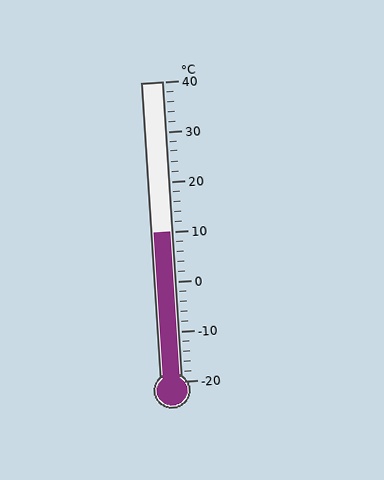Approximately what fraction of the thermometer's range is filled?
The thermometer is filled to approximately 50% of its range.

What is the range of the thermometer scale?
The thermometer scale ranges from -20°C to 40°C.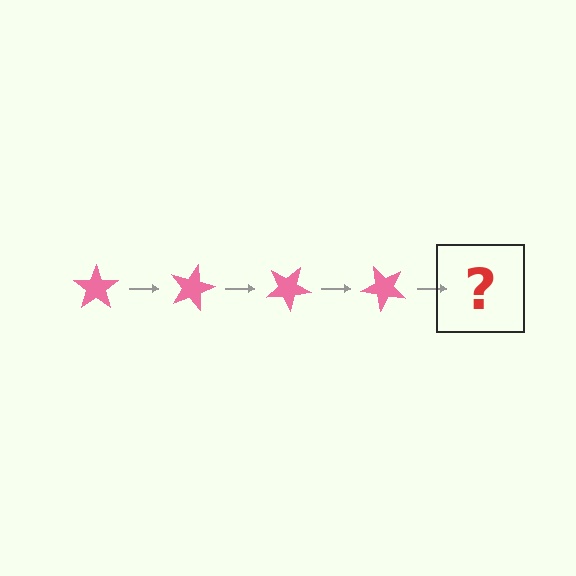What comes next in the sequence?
The next element should be a pink star rotated 60 degrees.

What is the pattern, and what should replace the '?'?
The pattern is that the star rotates 15 degrees each step. The '?' should be a pink star rotated 60 degrees.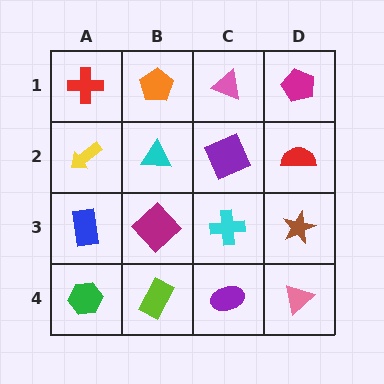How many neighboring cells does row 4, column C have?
3.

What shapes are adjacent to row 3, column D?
A red semicircle (row 2, column D), a pink triangle (row 4, column D), a cyan cross (row 3, column C).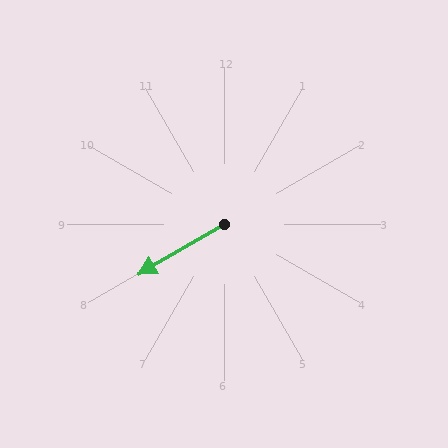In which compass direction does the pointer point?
Southwest.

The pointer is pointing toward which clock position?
Roughly 8 o'clock.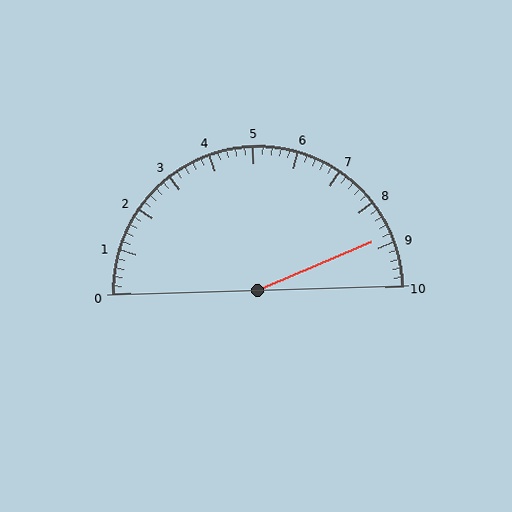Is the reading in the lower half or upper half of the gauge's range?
The reading is in the upper half of the range (0 to 10).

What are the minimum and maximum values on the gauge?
The gauge ranges from 0 to 10.